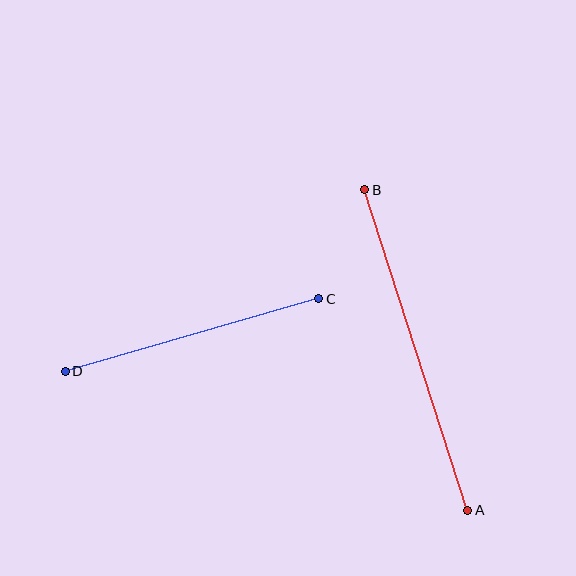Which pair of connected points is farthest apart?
Points A and B are farthest apart.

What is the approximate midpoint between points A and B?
The midpoint is at approximately (416, 350) pixels.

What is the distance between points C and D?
The distance is approximately 264 pixels.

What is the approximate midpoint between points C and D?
The midpoint is at approximately (192, 335) pixels.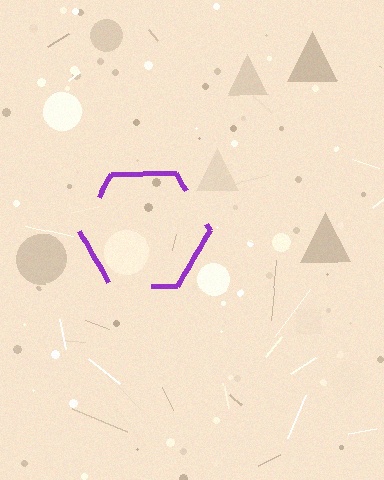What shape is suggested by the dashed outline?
The dashed outline suggests a hexagon.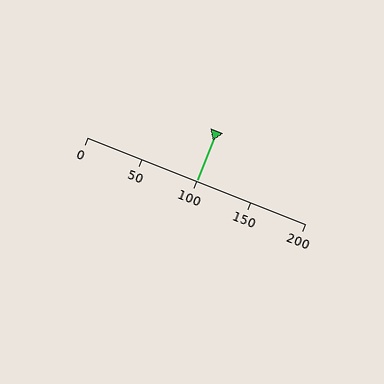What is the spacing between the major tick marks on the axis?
The major ticks are spaced 50 apart.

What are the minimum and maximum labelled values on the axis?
The axis runs from 0 to 200.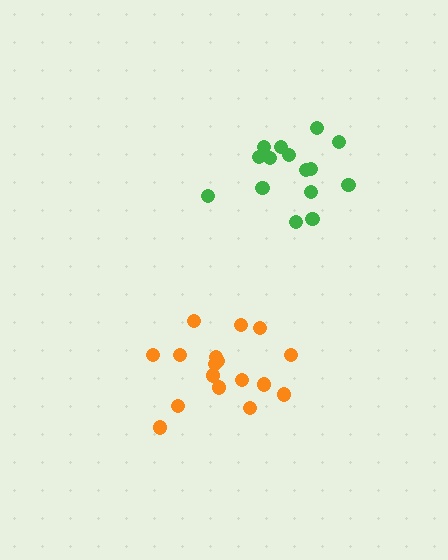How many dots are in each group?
Group 1: 15 dots, Group 2: 17 dots (32 total).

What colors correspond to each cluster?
The clusters are colored: green, orange.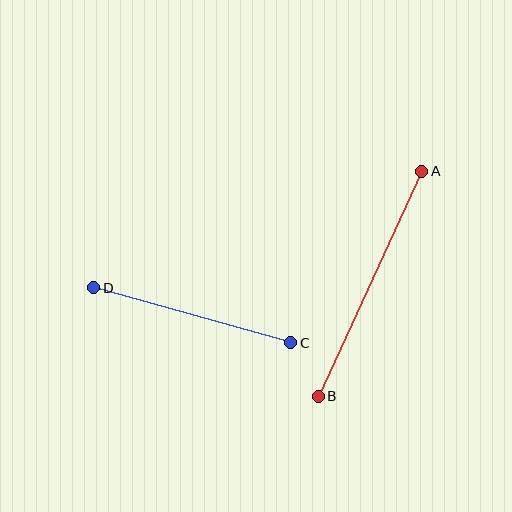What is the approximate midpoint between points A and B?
The midpoint is at approximately (370, 284) pixels.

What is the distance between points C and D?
The distance is approximately 205 pixels.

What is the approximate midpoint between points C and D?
The midpoint is at approximately (192, 315) pixels.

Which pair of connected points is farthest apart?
Points A and B are farthest apart.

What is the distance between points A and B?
The distance is approximately 248 pixels.